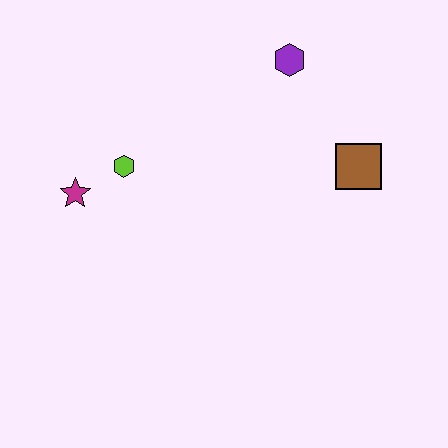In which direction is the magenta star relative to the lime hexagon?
The magenta star is to the left of the lime hexagon.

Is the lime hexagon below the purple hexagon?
Yes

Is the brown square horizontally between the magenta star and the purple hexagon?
No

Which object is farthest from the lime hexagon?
The brown square is farthest from the lime hexagon.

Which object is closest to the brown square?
The purple hexagon is closest to the brown square.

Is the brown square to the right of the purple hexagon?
Yes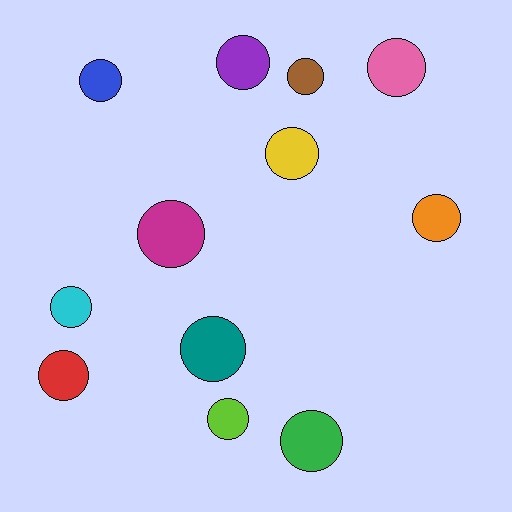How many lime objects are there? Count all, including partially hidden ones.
There is 1 lime object.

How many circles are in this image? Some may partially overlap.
There are 12 circles.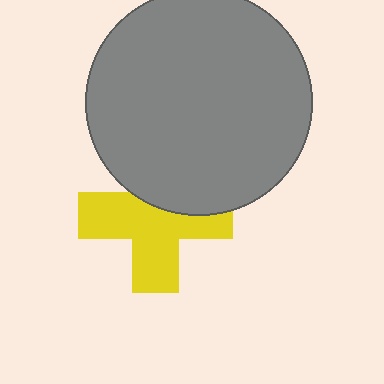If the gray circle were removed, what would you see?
You would see the complete yellow cross.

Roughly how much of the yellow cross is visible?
About half of it is visible (roughly 64%).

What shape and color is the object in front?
The object in front is a gray circle.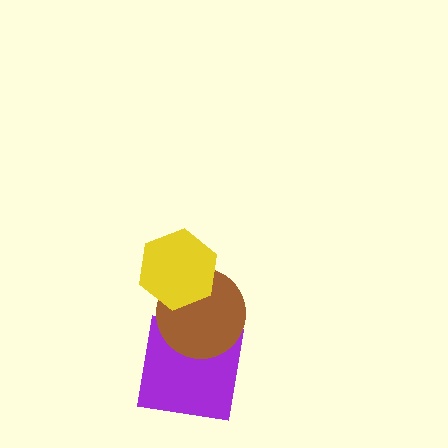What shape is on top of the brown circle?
The yellow hexagon is on top of the brown circle.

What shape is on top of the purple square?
The brown circle is on top of the purple square.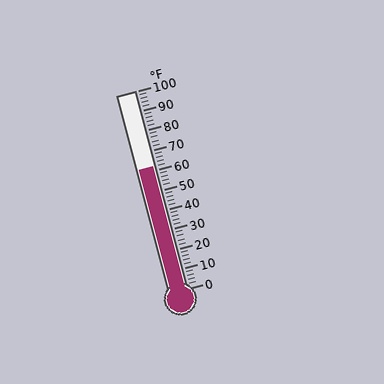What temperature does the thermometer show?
The thermometer shows approximately 62°F.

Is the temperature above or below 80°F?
The temperature is below 80°F.